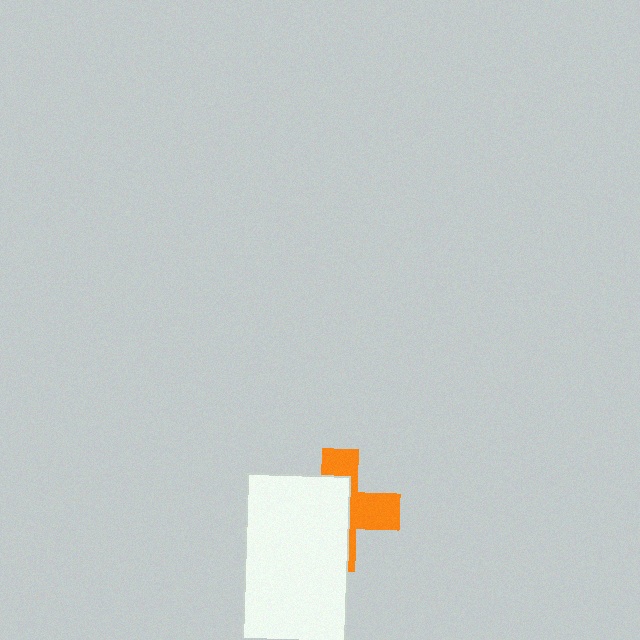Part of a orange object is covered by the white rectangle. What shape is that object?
It is a cross.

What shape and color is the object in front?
The object in front is a white rectangle.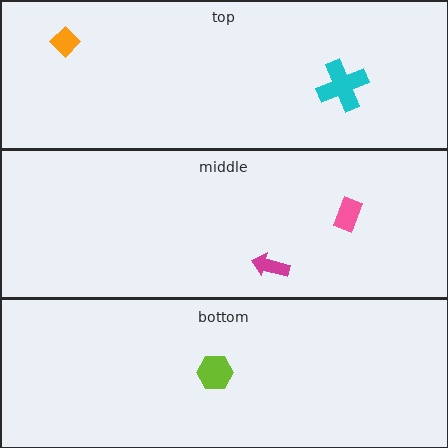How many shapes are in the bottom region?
1.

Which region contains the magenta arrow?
The middle region.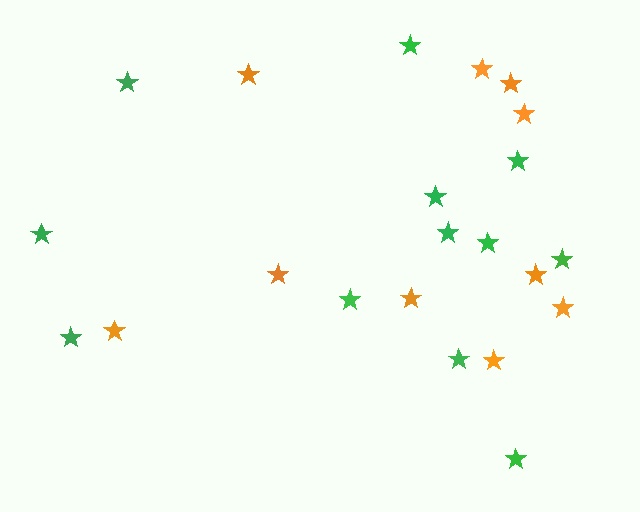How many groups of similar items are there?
There are 2 groups: one group of green stars (12) and one group of orange stars (10).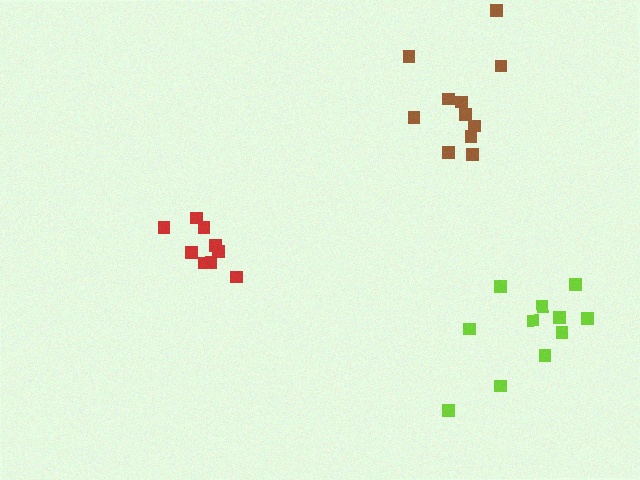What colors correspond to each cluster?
The clusters are colored: brown, lime, red.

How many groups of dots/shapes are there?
There are 3 groups.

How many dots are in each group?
Group 1: 11 dots, Group 2: 11 dots, Group 3: 9 dots (31 total).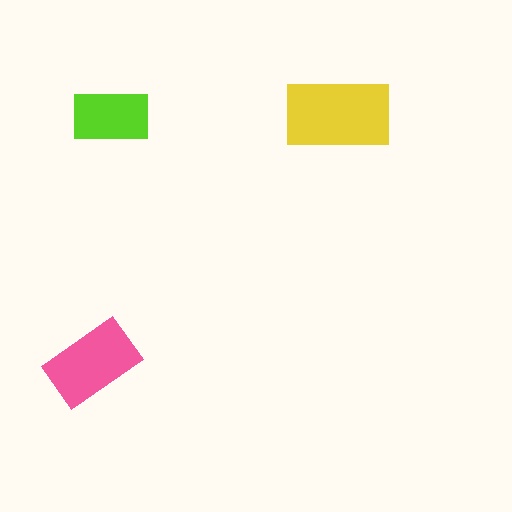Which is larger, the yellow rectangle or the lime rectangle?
The yellow one.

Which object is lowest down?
The pink rectangle is bottommost.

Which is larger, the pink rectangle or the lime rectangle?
The pink one.